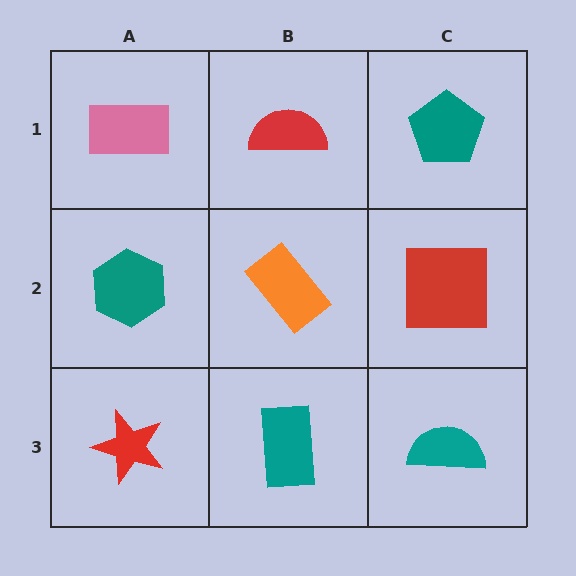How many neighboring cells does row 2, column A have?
3.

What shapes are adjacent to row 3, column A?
A teal hexagon (row 2, column A), a teal rectangle (row 3, column B).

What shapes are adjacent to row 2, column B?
A red semicircle (row 1, column B), a teal rectangle (row 3, column B), a teal hexagon (row 2, column A), a red square (row 2, column C).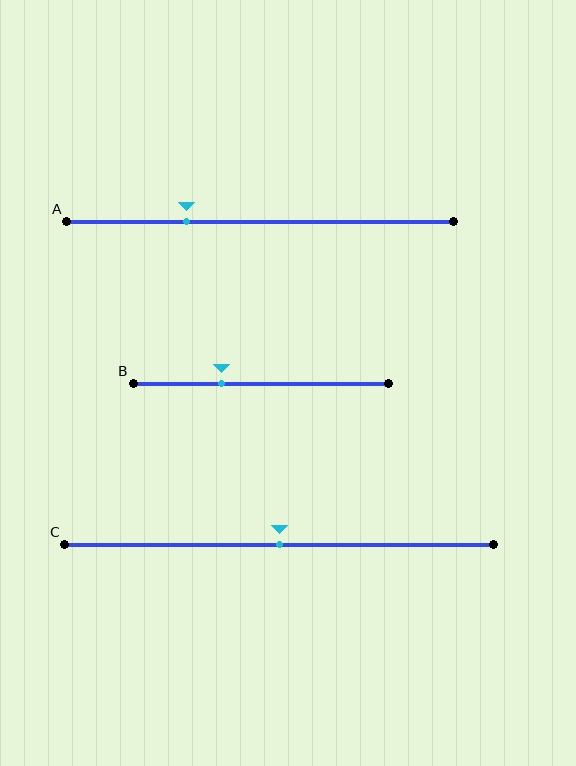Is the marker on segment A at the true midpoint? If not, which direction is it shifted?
No, the marker on segment A is shifted to the left by about 19% of the segment length.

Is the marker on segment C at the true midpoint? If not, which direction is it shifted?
Yes, the marker on segment C is at the true midpoint.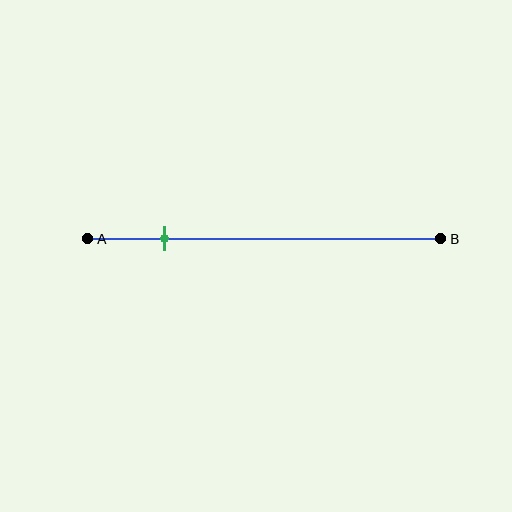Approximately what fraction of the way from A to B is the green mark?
The green mark is approximately 20% of the way from A to B.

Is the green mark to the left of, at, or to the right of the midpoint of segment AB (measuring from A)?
The green mark is to the left of the midpoint of segment AB.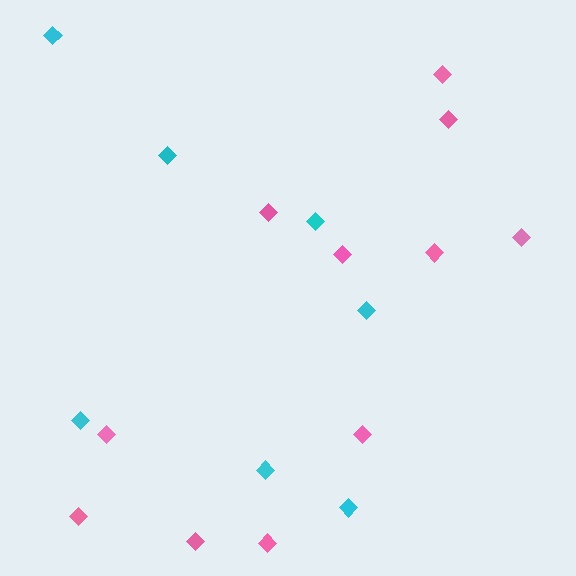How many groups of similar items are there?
There are 2 groups: one group of pink diamonds (11) and one group of cyan diamonds (7).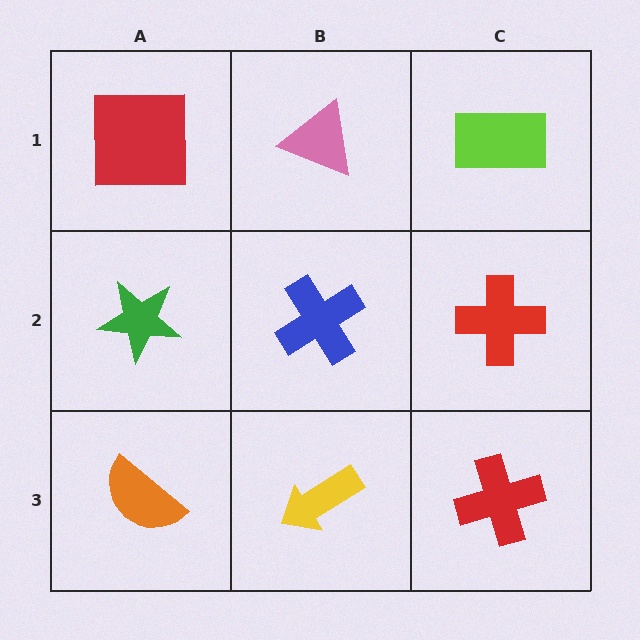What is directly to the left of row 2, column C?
A blue cross.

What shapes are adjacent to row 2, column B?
A pink triangle (row 1, column B), a yellow arrow (row 3, column B), a green star (row 2, column A), a red cross (row 2, column C).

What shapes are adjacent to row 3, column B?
A blue cross (row 2, column B), an orange semicircle (row 3, column A), a red cross (row 3, column C).